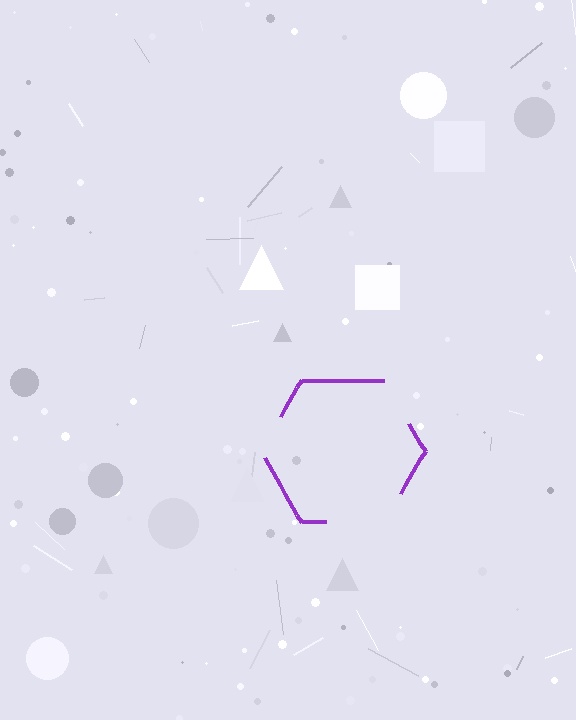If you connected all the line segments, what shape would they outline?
They would outline a hexagon.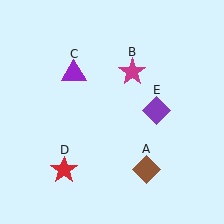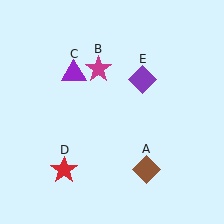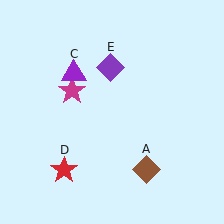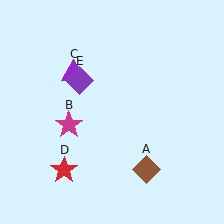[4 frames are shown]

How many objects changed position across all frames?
2 objects changed position: magenta star (object B), purple diamond (object E).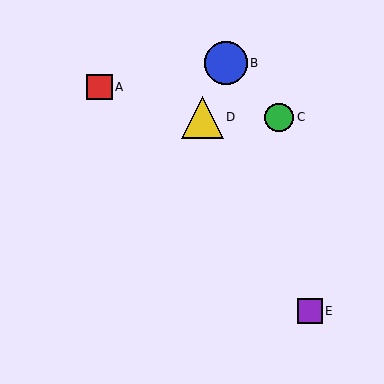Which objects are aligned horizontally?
Objects C, D are aligned horizontally.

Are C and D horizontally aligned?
Yes, both are at y≈117.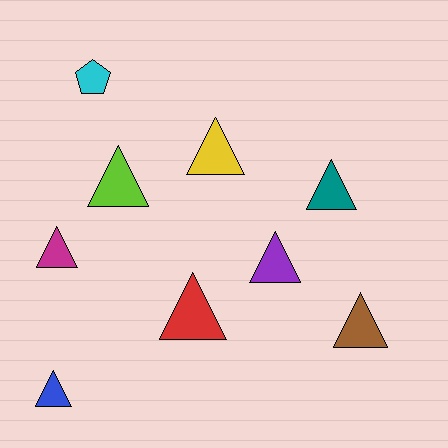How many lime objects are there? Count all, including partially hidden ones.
There is 1 lime object.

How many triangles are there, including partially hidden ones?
There are 8 triangles.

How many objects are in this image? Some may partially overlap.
There are 9 objects.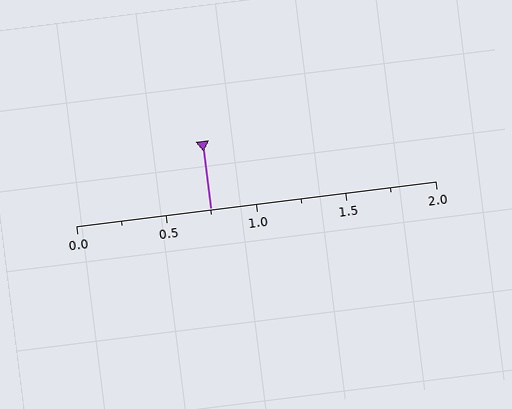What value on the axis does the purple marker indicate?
The marker indicates approximately 0.75.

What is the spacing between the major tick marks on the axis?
The major ticks are spaced 0.5 apart.